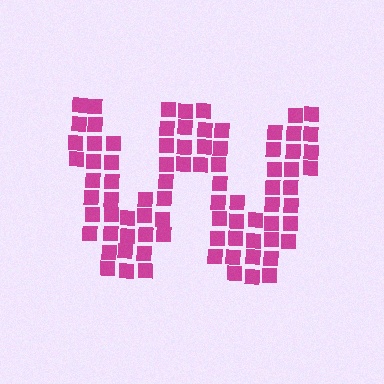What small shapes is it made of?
It is made of small squares.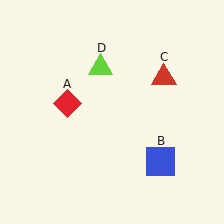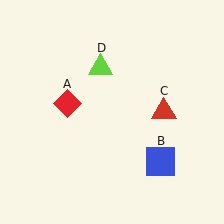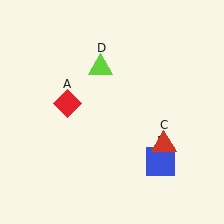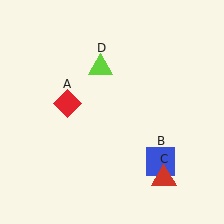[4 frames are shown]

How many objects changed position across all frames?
1 object changed position: red triangle (object C).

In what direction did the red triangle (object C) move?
The red triangle (object C) moved down.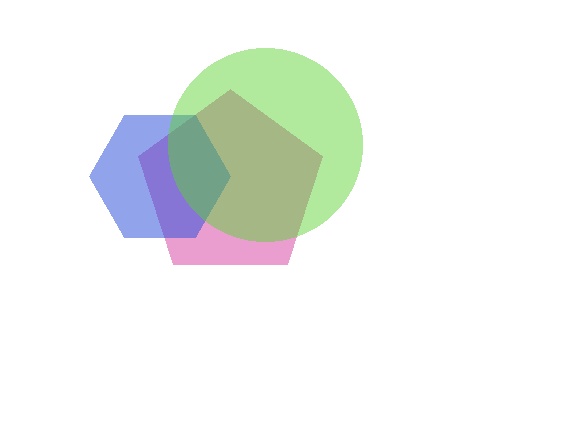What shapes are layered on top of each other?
The layered shapes are: a pink pentagon, a blue hexagon, a lime circle.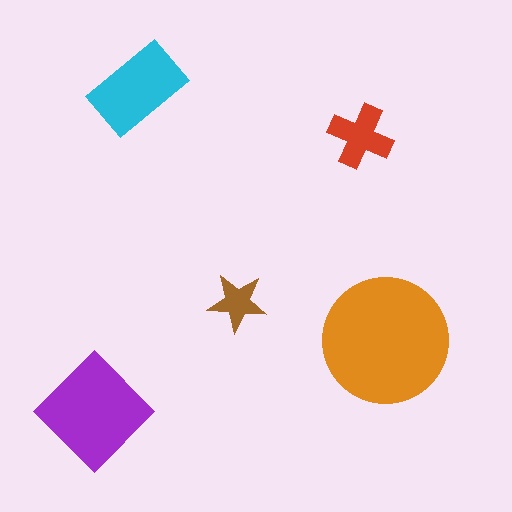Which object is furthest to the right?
The orange circle is rightmost.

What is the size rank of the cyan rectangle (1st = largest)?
3rd.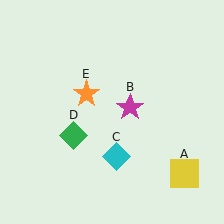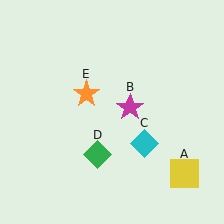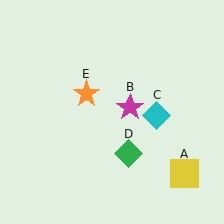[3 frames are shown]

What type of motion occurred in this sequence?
The cyan diamond (object C), green diamond (object D) rotated counterclockwise around the center of the scene.